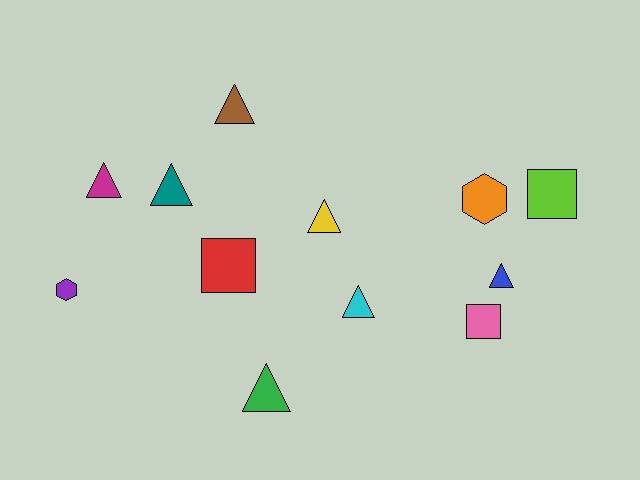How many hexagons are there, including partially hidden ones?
There are 2 hexagons.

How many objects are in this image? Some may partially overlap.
There are 12 objects.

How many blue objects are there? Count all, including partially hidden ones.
There is 1 blue object.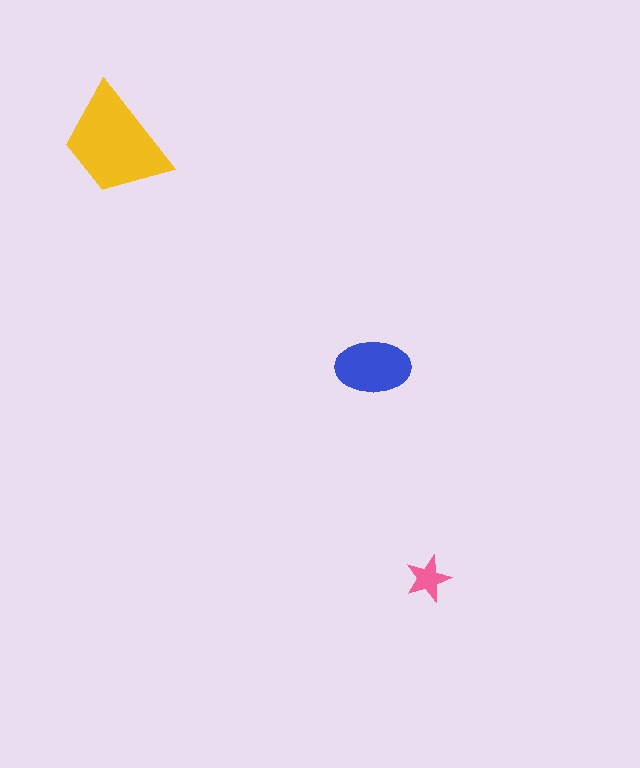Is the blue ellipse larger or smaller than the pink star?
Larger.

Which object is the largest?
The yellow trapezoid.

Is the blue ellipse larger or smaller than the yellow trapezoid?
Smaller.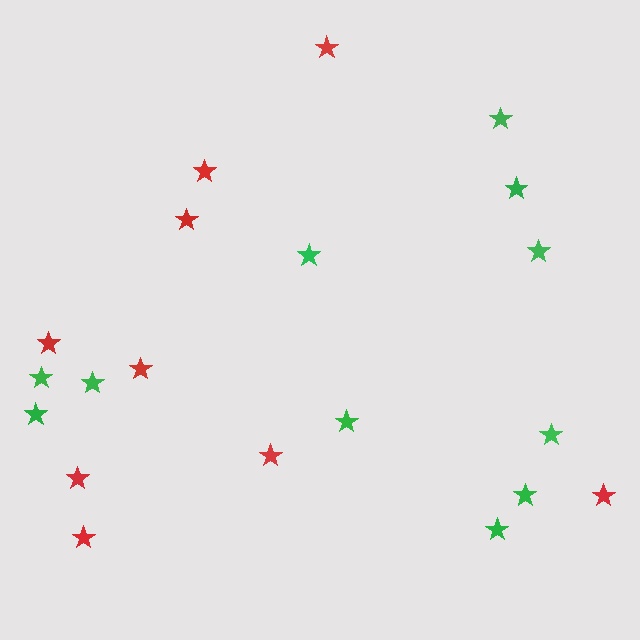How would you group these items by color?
There are 2 groups: one group of red stars (9) and one group of green stars (11).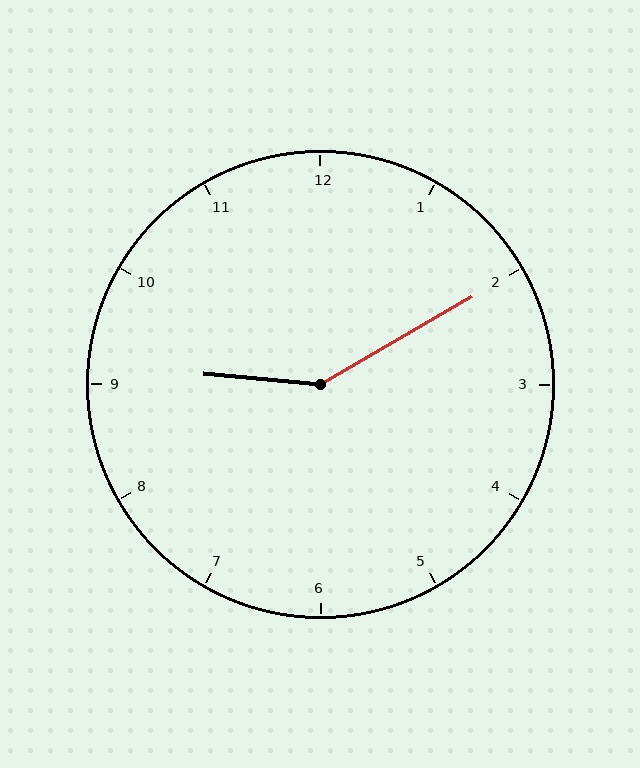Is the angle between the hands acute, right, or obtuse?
It is obtuse.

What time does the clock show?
9:10.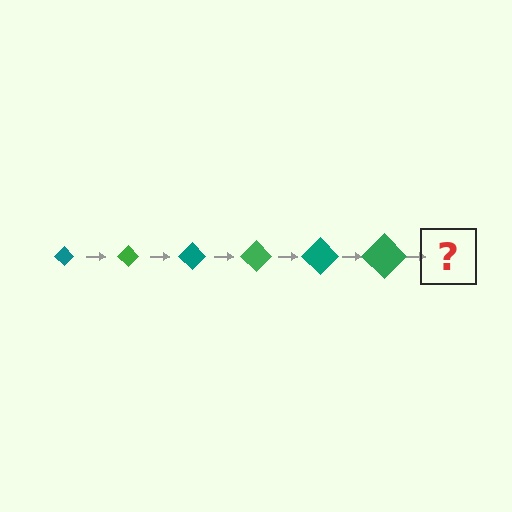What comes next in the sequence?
The next element should be a teal diamond, larger than the previous one.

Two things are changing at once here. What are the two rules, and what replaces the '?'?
The two rules are that the diamond grows larger each step and the color cycles through teal and green. The '?' should be a teal diamond, larger than the previous one.